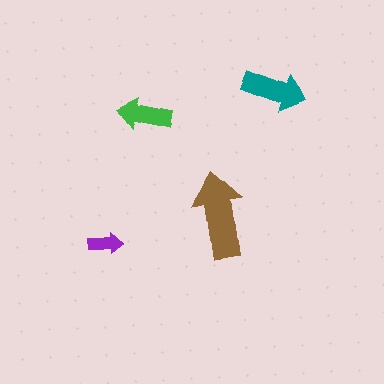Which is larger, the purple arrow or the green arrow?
The green one.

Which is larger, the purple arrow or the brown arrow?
The brown one.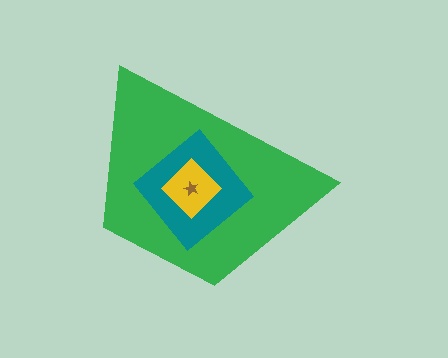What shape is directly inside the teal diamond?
The yellow diamond.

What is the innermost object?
The brown star.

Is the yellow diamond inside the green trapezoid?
Yes.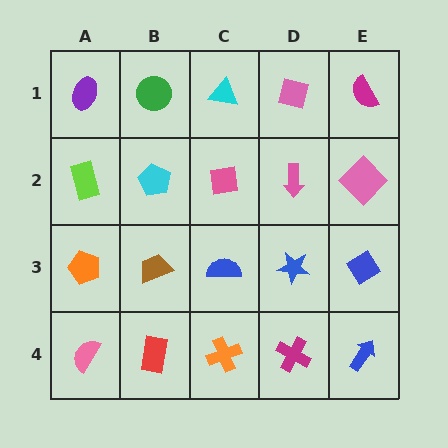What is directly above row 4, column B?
A brown trapezoid.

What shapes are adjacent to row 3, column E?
A pink diamond (row 2, column E), a blue arrow (row 4, column E), a blue star (row 3, column D).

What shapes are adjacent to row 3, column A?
A lime rectangle (row 2, column A), a pink semicircle (row 4, column A), a brown trapezoid (row 3, column B).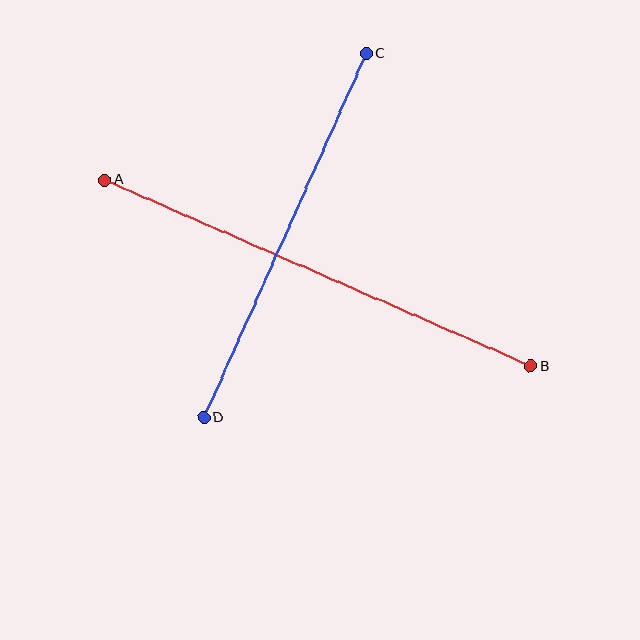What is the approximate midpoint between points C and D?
The midpoint is at approximately (285, 235) pixels.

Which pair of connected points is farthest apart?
Points A and B are farthest apart.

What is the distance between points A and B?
The distance is approximately 465 pixels.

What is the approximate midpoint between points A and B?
The midpoint is at approximately (318, 273) pixels.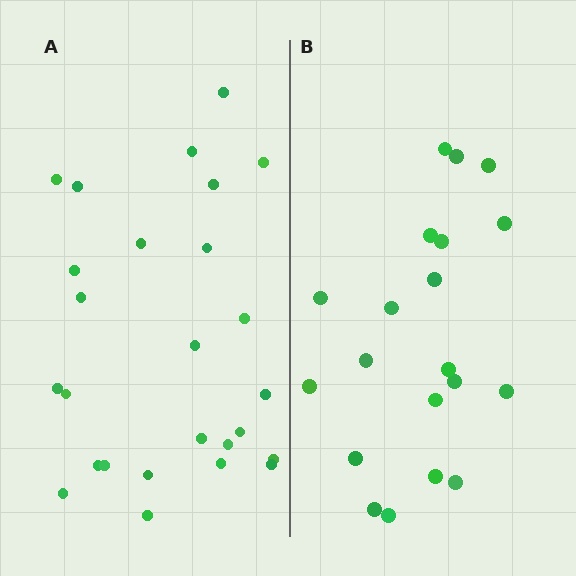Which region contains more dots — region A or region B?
Region A (the left region) has more dots.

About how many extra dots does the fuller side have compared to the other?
Region A has about 6 more dots than region B.